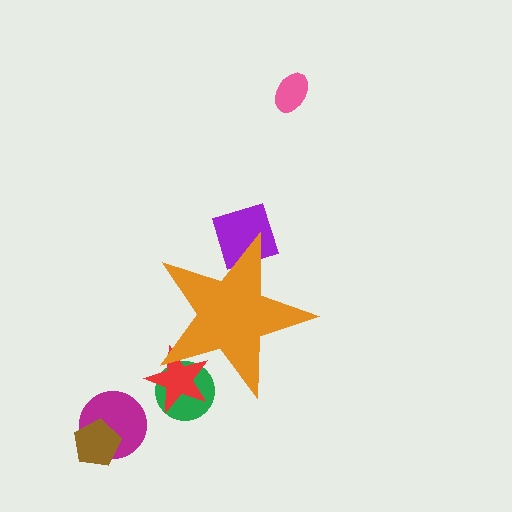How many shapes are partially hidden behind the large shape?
3 shapes are partially hidden.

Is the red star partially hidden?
Yes, the red star is partially hidden behind the orange star.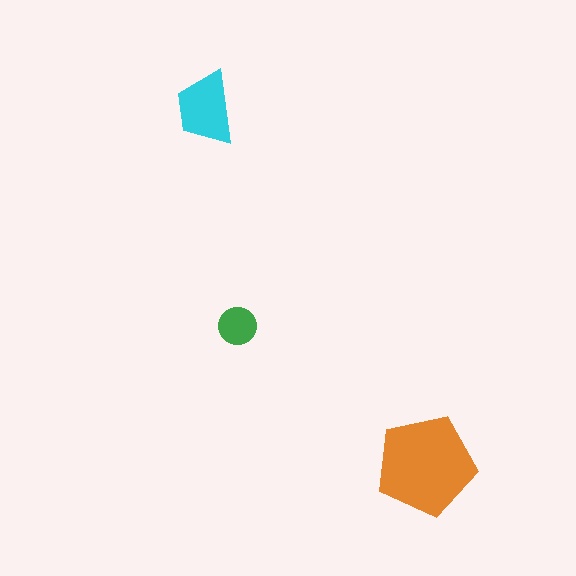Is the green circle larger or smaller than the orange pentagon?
Smaller.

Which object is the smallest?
The green circle.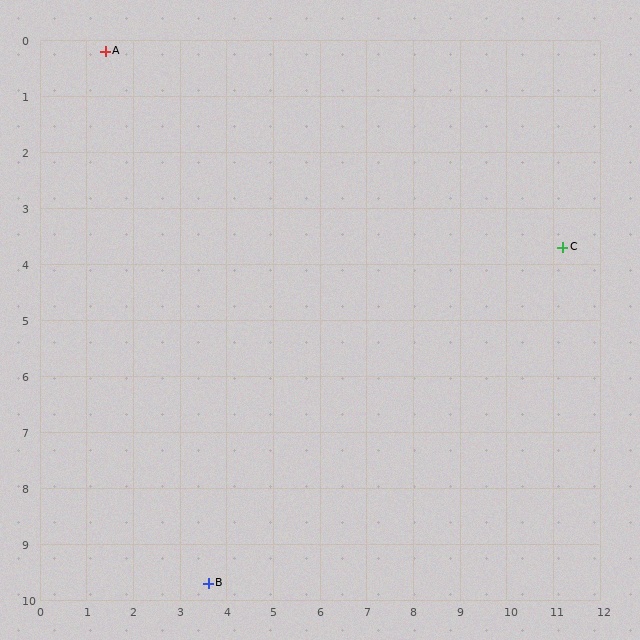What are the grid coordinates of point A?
Point A is at approximately (1.4, 0.2).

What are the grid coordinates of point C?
Point C is at approximately (11.2, 3.7).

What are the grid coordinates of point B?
Point B is at approximately (3.6, 9.7).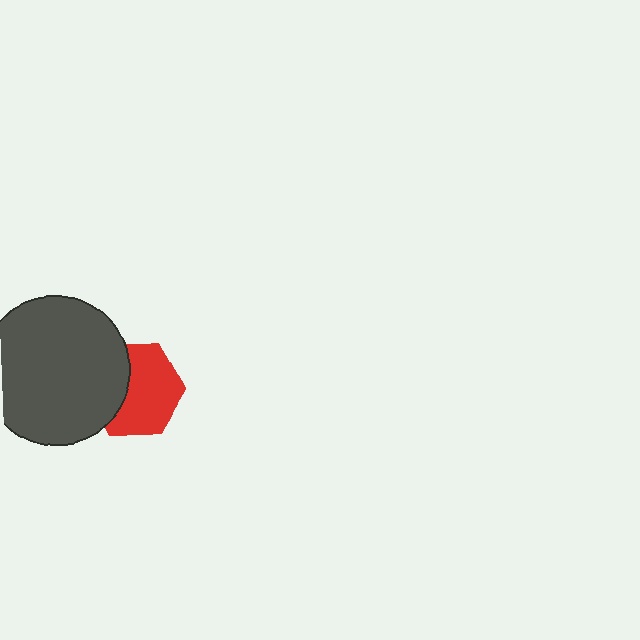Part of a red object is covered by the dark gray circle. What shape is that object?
It is a hexagon.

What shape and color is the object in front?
The object in front is a dark gray circle.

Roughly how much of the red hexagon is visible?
About half of it is visible (roughly 64%).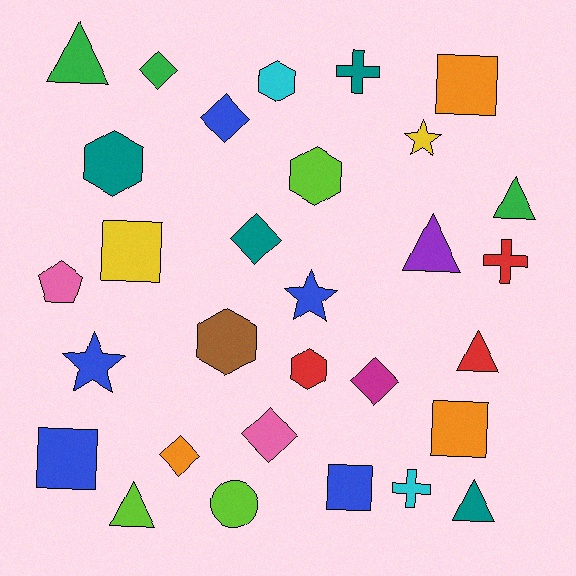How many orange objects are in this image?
There are 3 orange objects.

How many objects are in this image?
There are 30 objects.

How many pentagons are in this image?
There is 1 pentagon.